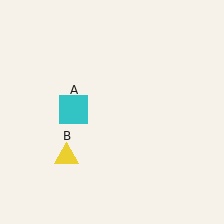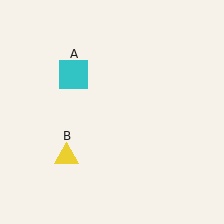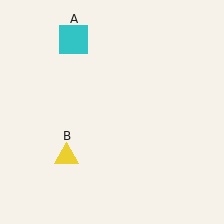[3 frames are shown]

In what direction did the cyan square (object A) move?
The cyan square (object A) moved up.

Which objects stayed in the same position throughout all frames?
Yellow triangle (object B) remained stationary.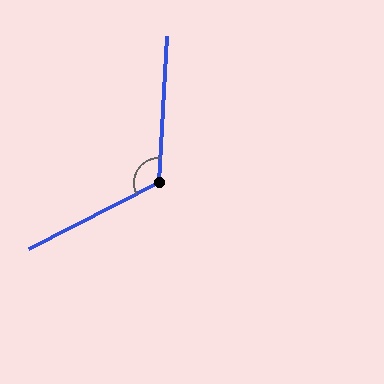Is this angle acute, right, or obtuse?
It is obtuse.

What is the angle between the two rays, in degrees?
Approximately 120 degrees.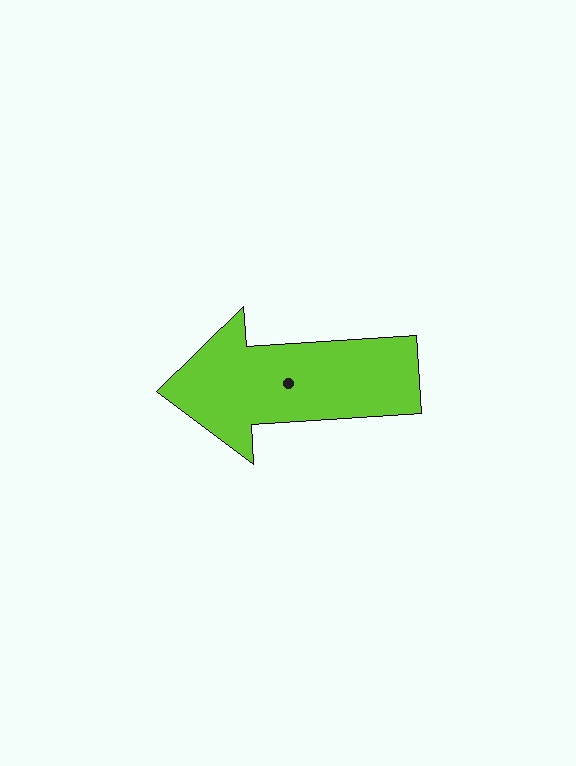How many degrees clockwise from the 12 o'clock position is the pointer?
Approximately 266 degrees.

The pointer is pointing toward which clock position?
Roughly 9 o'clock.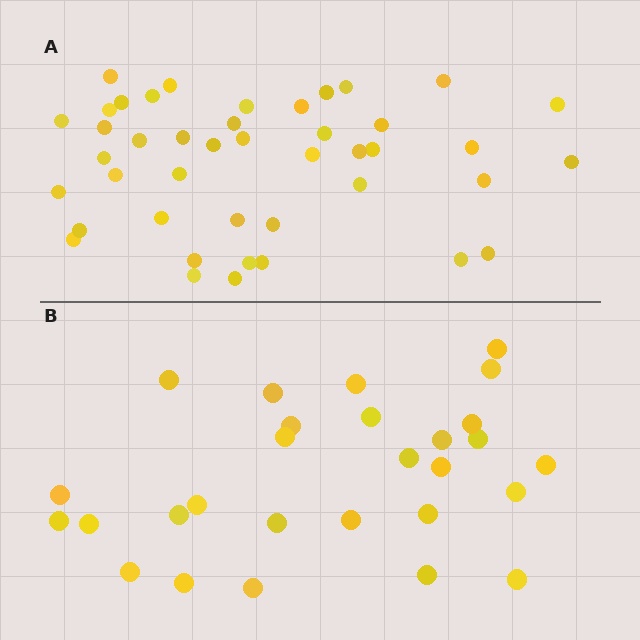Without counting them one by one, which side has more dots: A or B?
Region A (the top region) has more dots.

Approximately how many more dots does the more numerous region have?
Region A has approximately 15 more dots than region B.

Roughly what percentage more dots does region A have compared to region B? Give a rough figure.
About 55% more.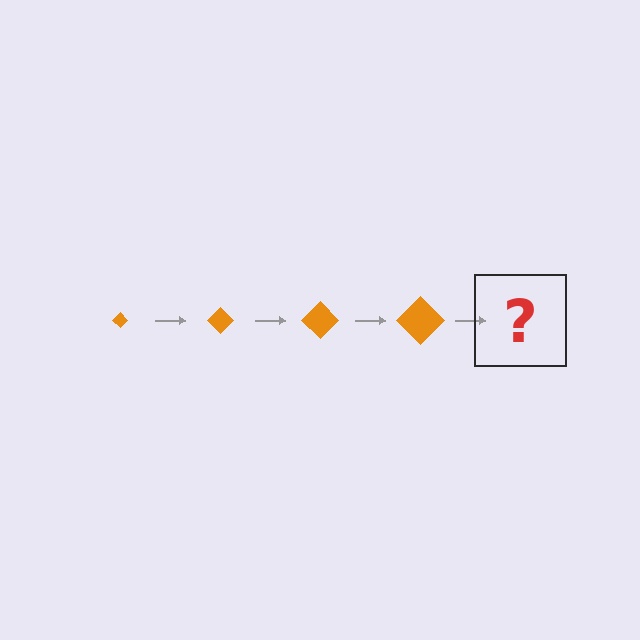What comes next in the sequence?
The next element should be an orange diamond, larger than the previous one.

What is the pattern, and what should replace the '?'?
The pattern is that the diamond gets progressively larger each step. The '?' should be an orange diamond, larger than the previous one.